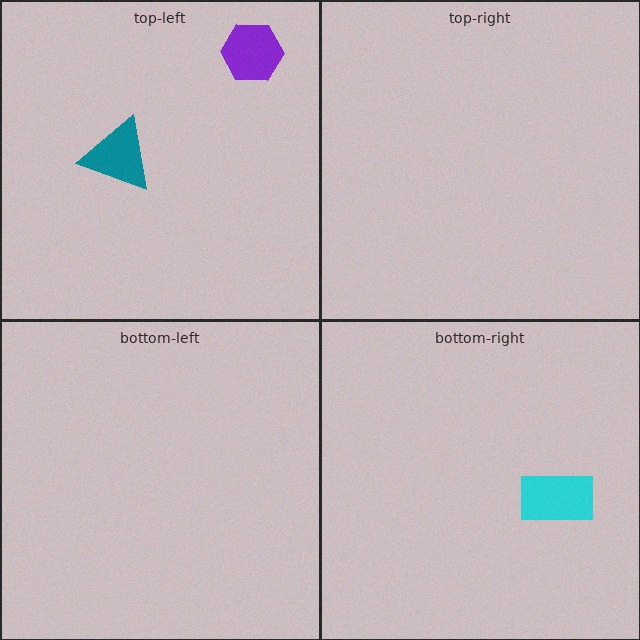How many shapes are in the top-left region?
2.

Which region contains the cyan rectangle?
The bottom-right region.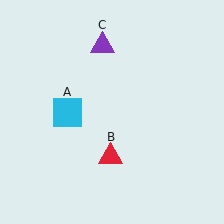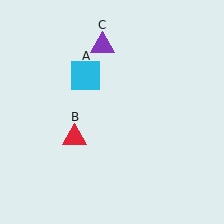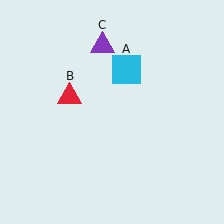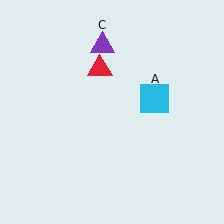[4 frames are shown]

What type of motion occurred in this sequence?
The cyan square (object A), red triangle (object B) rotated clockwise around the center of the scene.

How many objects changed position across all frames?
2 objects changed position: cyan square (object A), red triangle (object B).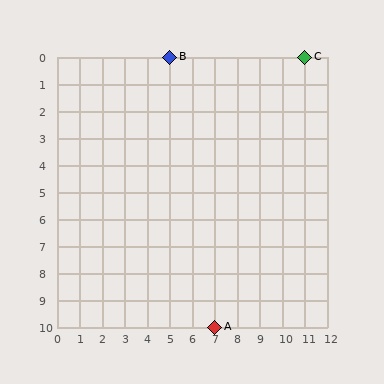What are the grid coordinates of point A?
Point A is at grid coordinates (7, 10).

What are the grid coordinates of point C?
Point C is at grid coordinates (11, 0).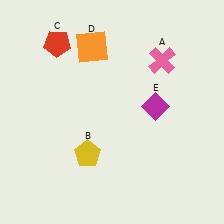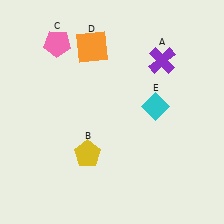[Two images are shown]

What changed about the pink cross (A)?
In Image 1, A is pink. In Image 2, it changed to purple.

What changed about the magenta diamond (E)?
In Image 1, E is magenta. In Image 2, it changed to cyan.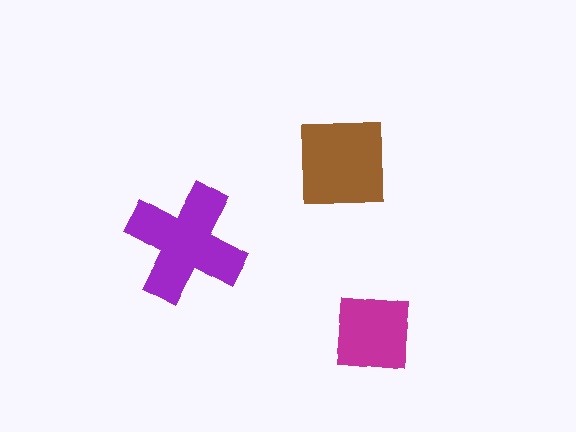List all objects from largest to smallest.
The purple cross, the brown square, the magenta square.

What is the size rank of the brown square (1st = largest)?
2nd.